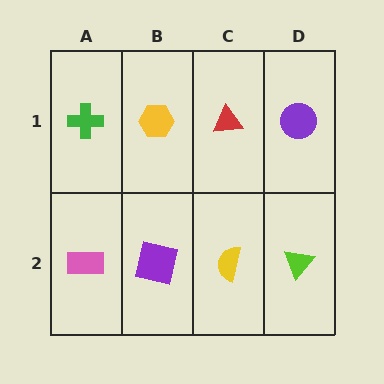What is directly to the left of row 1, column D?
A red triangle.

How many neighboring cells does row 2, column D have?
2.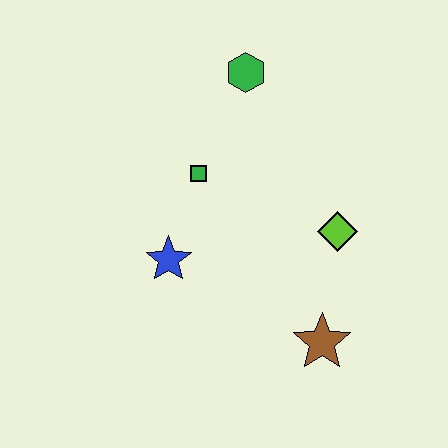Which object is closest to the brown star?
The lime diamond is closest to the brown star.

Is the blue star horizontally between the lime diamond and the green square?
No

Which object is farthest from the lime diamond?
The green hexagon is farthest from the lime diamond.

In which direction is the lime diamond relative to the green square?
The lime diamond is to the right of the green square.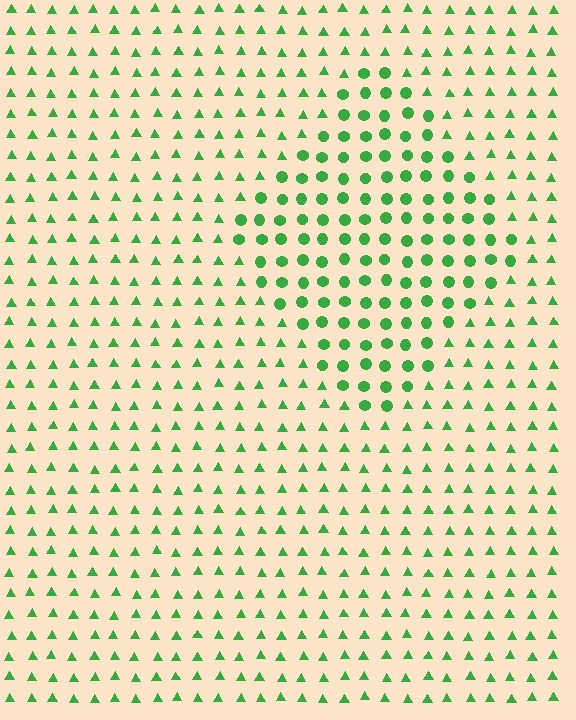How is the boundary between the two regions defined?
The boundary is defined by a change in element shape: circles inside vs. triangles outside. All elements share the same color and spacing.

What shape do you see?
I see a diamond.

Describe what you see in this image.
The image is filled with small green elements arranged in a uniform grid. A diamond-shaped region contains circles, while the surrounding area contains triangles. The boundary is defined purely by the change in element shape.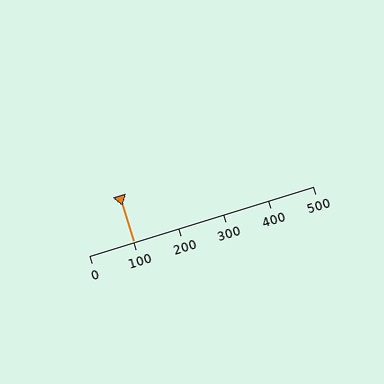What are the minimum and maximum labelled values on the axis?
The axis runs from 0 to 500.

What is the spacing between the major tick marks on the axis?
The major ticks are spaced 100 apart.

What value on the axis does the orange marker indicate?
The marker indicates approximately 100.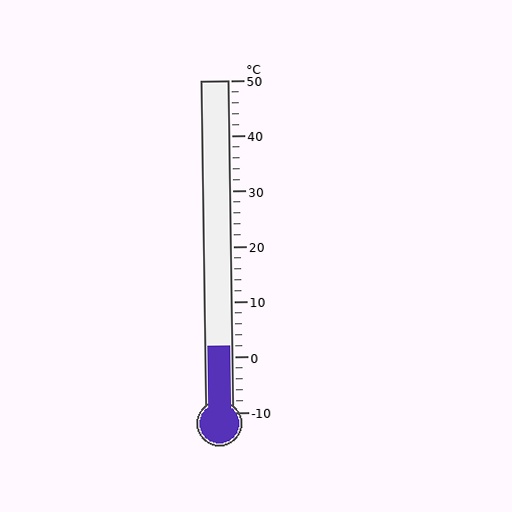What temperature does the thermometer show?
The thermometer shows approximately 2°C.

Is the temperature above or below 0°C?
The temperature is above 0°C.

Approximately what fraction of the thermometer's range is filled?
The thermometer is filled to approximately 20% of its range.